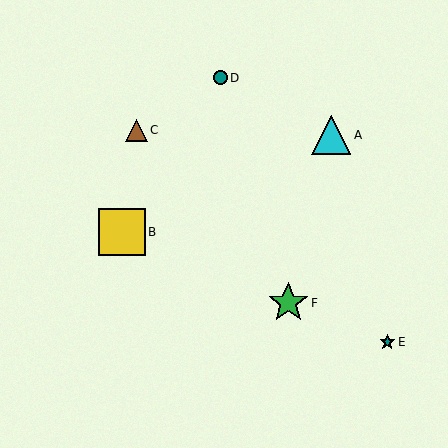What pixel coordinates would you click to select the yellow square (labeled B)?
Click at (122, 232) to select the yellow square B.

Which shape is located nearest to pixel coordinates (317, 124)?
The cyan triangle (labeled A) at (331, 135) is nearest to that location.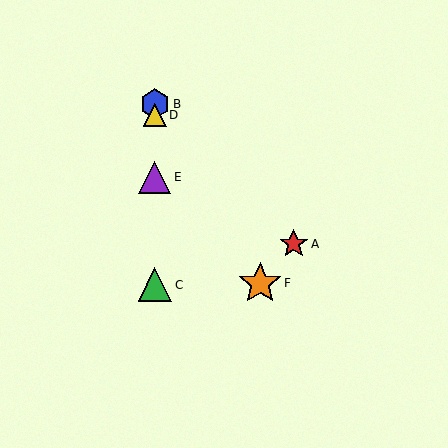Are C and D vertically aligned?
Yes, both are at x≈155.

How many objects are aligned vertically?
4 objects (B, C, D, E) are aligned vertically.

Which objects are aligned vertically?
Objects B, C, D, E are aligned vertically.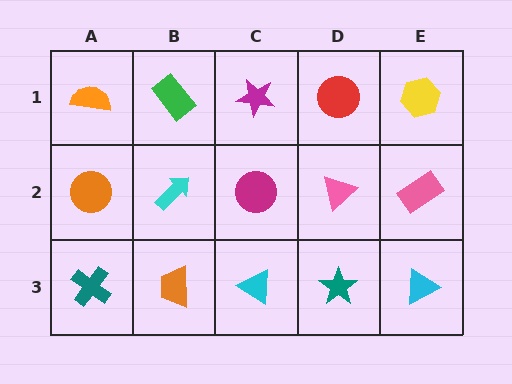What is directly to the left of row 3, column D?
A cyan triangle.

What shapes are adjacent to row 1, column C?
A magenta circle (row 2, column C), a green rectangle (row 1, column B), a red circle (row 1, column D).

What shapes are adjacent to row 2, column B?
A green rectangle (row 1, column B), an orange trapezoid (row 3, column B), an orange circle (row 2, column A), a magenta circle (row 2, column C).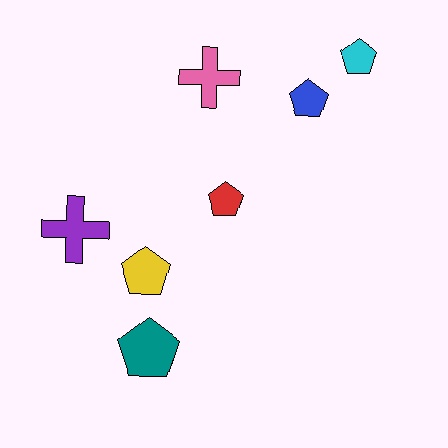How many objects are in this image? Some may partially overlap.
There are 7 objects.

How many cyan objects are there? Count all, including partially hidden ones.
There is 1 cyan object.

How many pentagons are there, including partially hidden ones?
There are 5 pentagons.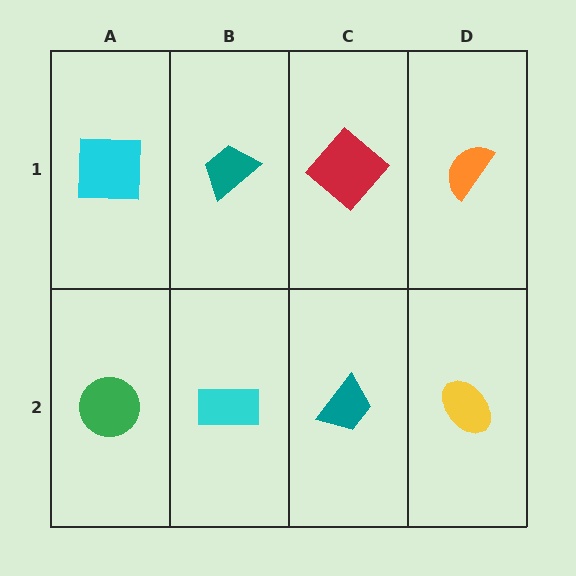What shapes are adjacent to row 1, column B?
A cyan rectangle (row 2, column B), a cyan square (row 1, column A), a red diamond (row 1, column C).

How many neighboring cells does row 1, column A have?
2.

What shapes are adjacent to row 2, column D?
An orange semicircle (row 1, column D), a teal trapezoid (row 2, column C).